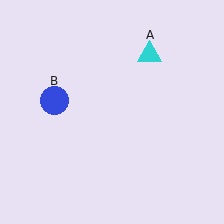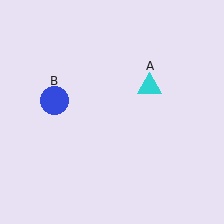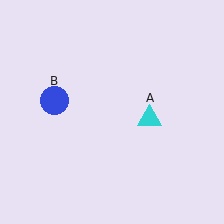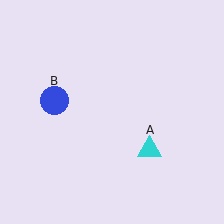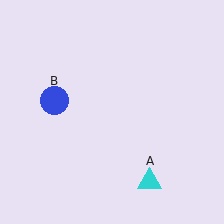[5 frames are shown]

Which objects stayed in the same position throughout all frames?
Blue circle (object B) remained stationary.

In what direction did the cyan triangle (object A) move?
The cyan triangle (object A) moved down.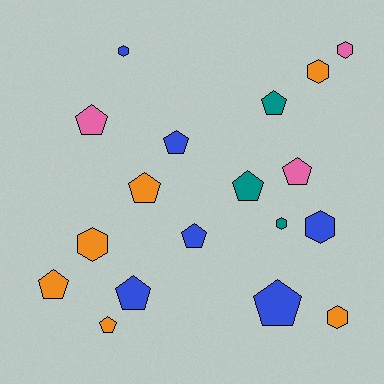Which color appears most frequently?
Orange, with 6 objects.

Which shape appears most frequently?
Pentagon, with 11 objects.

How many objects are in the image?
There are 18 objects.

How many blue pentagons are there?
There are 4 blue pentagons.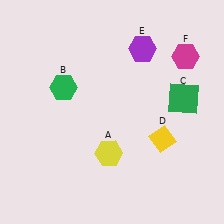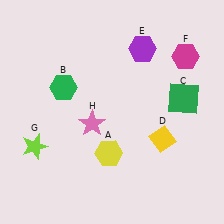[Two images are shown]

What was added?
A lime star (G), a pink star (H) were added in Image 2.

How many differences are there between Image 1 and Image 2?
There are 2 differences between the two images.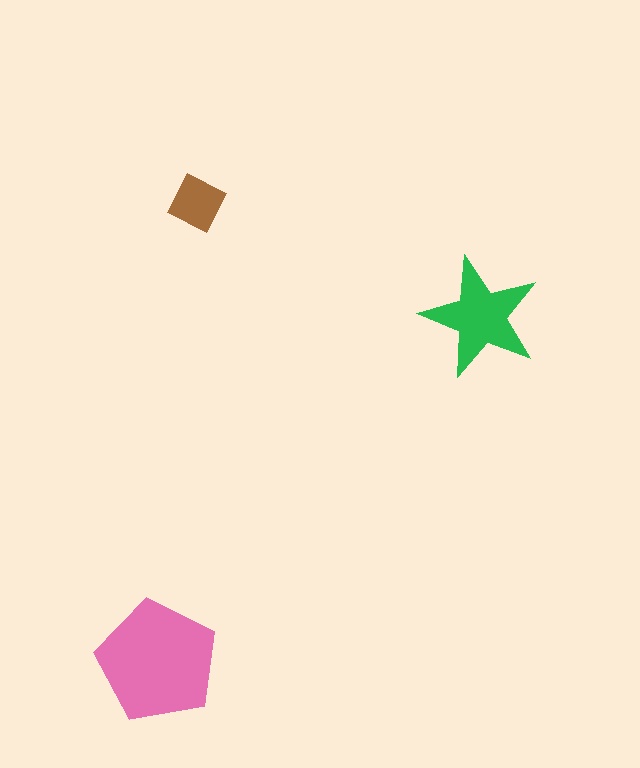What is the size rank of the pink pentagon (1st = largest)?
1st.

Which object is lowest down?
The pink pentagon is bottommost.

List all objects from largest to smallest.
The pink pentagon, the green star, the brown diamond.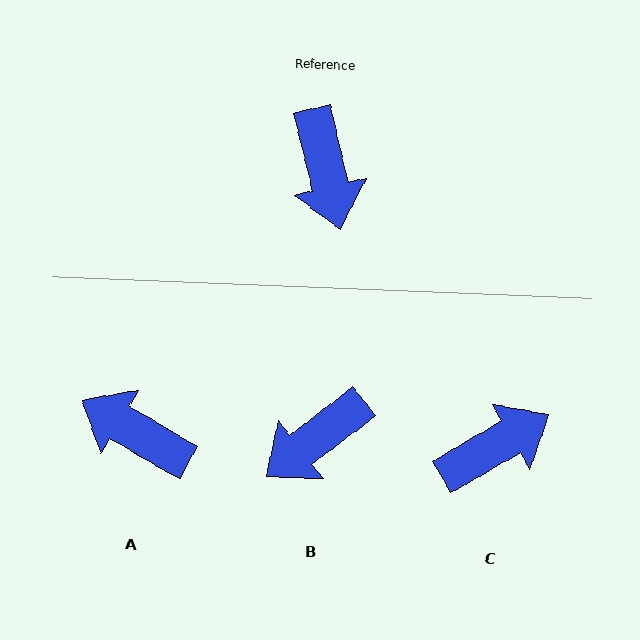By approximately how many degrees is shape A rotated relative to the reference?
Approximately 134 degrees clockwise.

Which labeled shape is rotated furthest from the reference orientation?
A, about 134 degrees away.